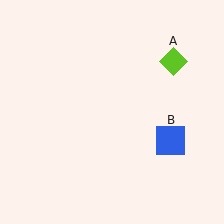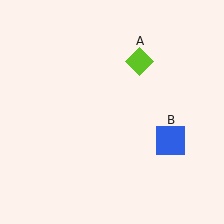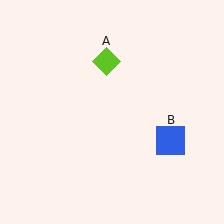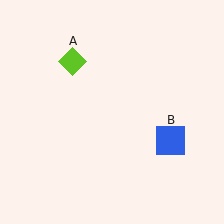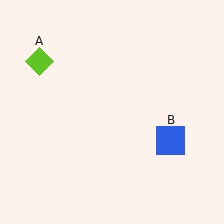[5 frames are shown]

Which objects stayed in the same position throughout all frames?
Blue square (object B) remained stationary.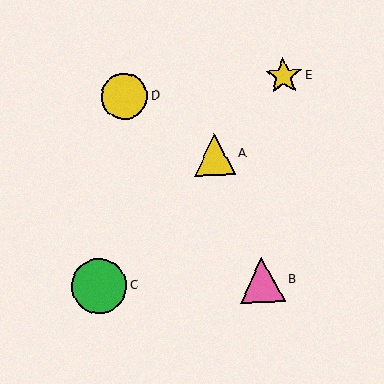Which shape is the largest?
The green circle (labeled C) is the largest.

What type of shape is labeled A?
Shape A is a yellow triangle.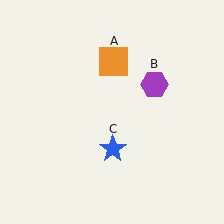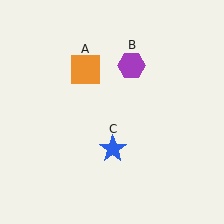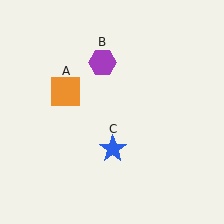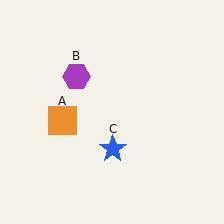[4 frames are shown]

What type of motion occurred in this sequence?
The orange square (object A), purple hexagon (object B) rotated counterclockwise around the center of the scene.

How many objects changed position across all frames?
2 objects changed position: orange square (object A), purple hexagon (object B).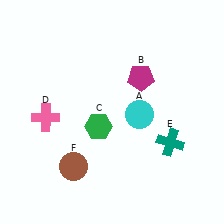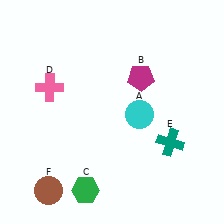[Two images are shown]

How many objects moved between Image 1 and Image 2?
3 objects moved between the two images.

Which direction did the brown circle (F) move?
The brown circle (F) moved left.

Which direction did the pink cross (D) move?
The pink cross (D) moved up.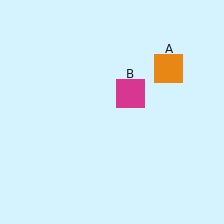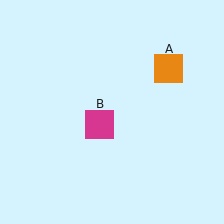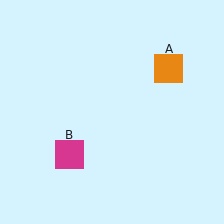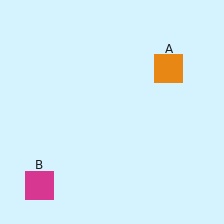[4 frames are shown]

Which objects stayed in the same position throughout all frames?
Orange square (object A) remained stationary.